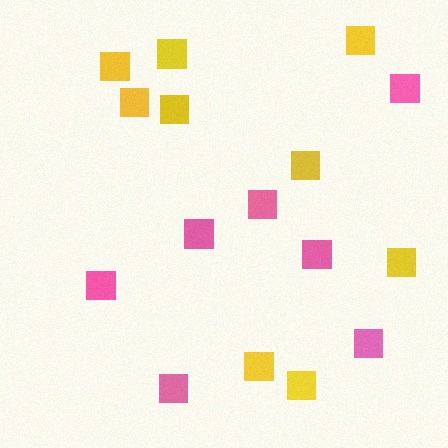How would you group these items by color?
There are 2 groups: one group of pink squares (7) and one group of yellow squares (9).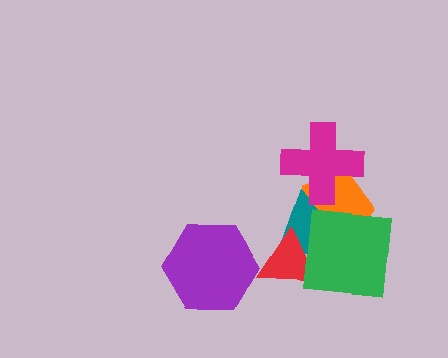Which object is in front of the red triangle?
The green square is in front of the red triangle.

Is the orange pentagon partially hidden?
Yes, it is partially covered by another shape.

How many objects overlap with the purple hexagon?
0 objects overlap with the purple hexagon.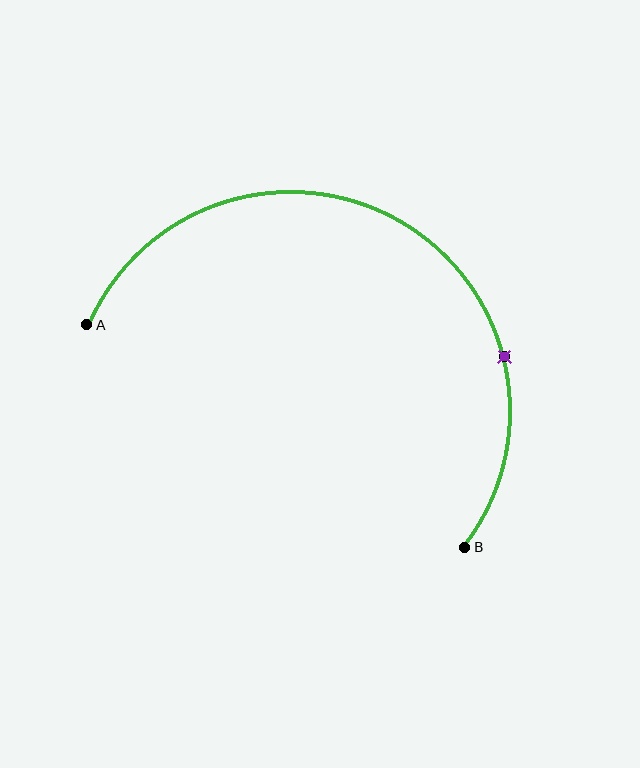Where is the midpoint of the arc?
The arc midpoint is the point on the curve farthest from the straight line joining A and B. It sits above that line.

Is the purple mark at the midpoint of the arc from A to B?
No. The purple mark lies on the arc but is closer to endpoint B. The arc midpoint would be at the point on the curve equidistant along the arc from both A and B.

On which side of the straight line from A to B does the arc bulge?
The arc bulges above the straight line connecting A and B.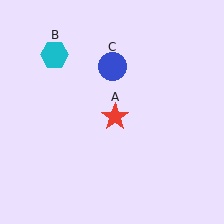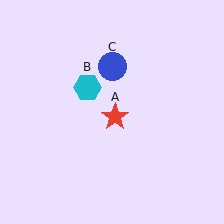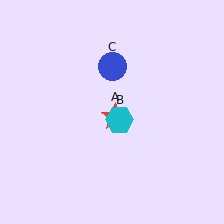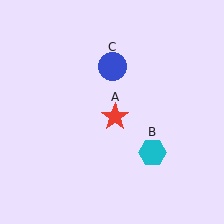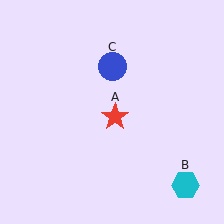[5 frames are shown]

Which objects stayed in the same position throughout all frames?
Red star (object A) and blue circle (object C) remained stationary.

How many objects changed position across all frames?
1 object changed position: cyan hexagon (object B).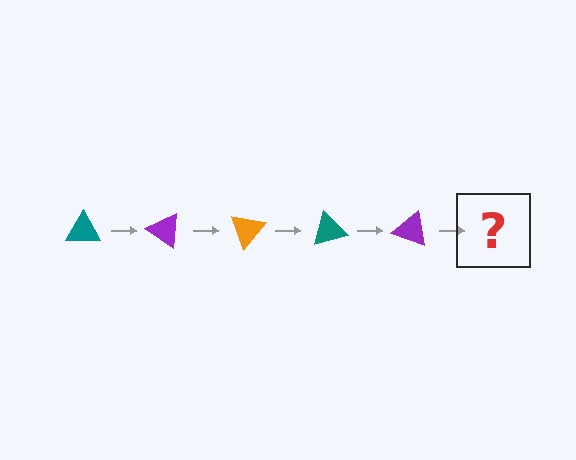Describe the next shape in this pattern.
It should be an orange triangle, rotated 175 degrees from the start.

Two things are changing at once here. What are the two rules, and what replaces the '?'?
The two rules are that it rotates 35 degrees each step and the color cycles through teal, purple, and orange. The '?' should be an orange triangle, rotated 175 degrees from the start.